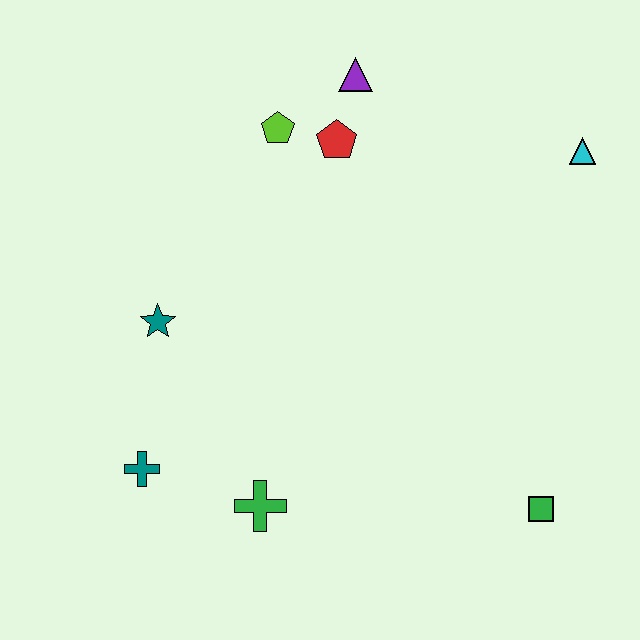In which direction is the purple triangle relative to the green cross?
The purple triangle is above the green cross.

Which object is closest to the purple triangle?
The red pentagon is closest to the purple triangle.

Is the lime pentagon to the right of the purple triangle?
No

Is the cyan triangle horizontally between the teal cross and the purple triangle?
No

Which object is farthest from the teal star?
The cyan triangle is farthest from the teal star.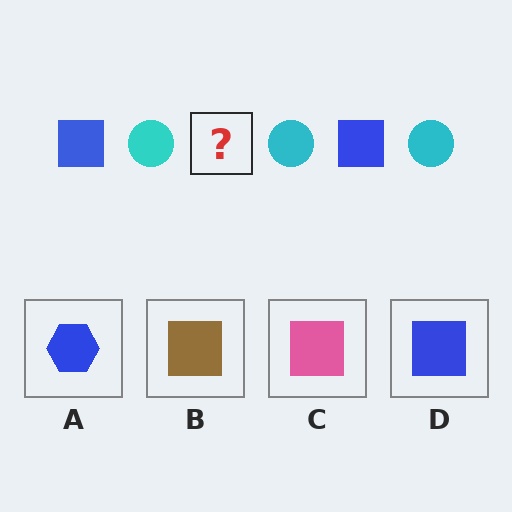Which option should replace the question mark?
Option D.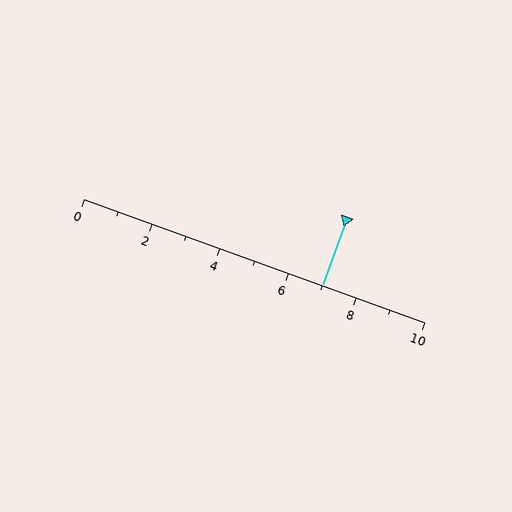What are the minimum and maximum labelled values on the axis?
The axis runs from 0 to 10.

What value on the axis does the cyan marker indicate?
The marker indicates approximately 7.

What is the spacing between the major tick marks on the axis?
The major ticks are spaced 2 apart.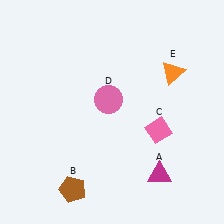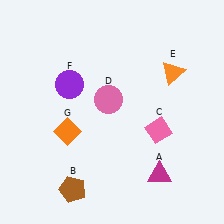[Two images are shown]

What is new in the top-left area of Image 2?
A purple circle (F) was added in the top-left area of Image 2.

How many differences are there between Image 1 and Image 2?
There are 2 differences between the two images.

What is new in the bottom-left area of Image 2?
An orange diamond (G) was added in the bottom-left area of Image 2.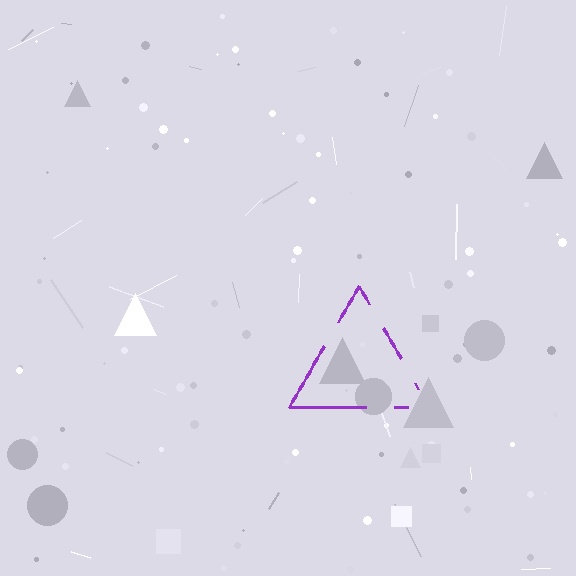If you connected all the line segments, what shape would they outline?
They would outline a triangle.